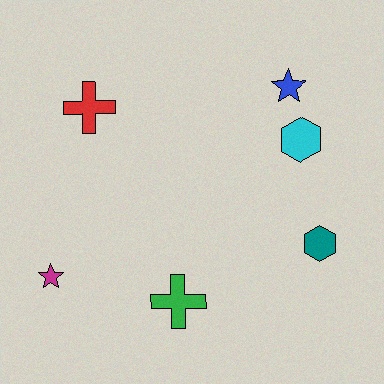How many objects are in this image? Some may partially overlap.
There are 6 objects.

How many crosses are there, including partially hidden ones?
There are 2 crosses.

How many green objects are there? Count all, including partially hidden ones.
There is 1 green object.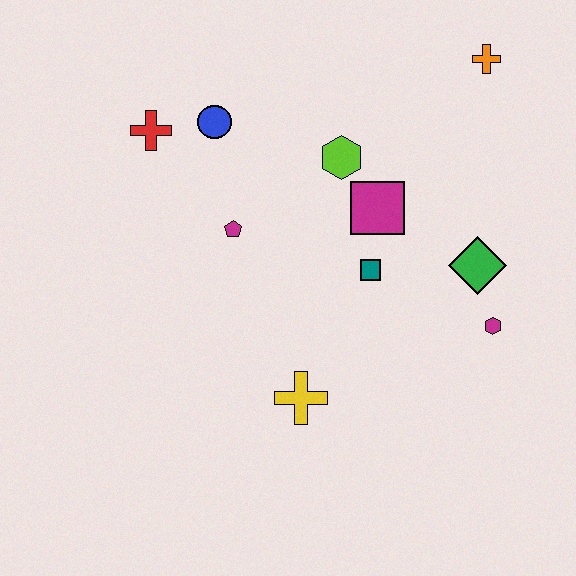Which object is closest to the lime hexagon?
The magenta square is closest to the lime hexagon.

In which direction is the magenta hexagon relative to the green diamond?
The magenta hexagon is below the green diamond.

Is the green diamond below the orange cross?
Yes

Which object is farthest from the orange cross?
The yellow cross is farthest from the orange cross.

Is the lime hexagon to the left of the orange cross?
Yes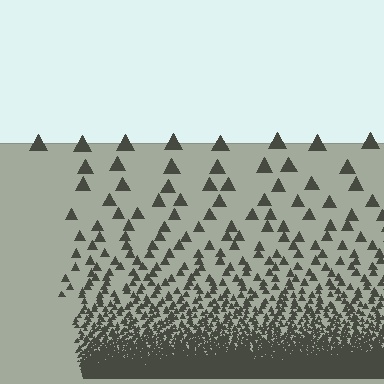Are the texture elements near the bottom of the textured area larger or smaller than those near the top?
Smaller. The gradient is inverted — elements near the bottom are smaller and denser.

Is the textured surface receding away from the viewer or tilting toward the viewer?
The surface appears to tilt toward the viewer. Texture elements get larger and sparser toward the top.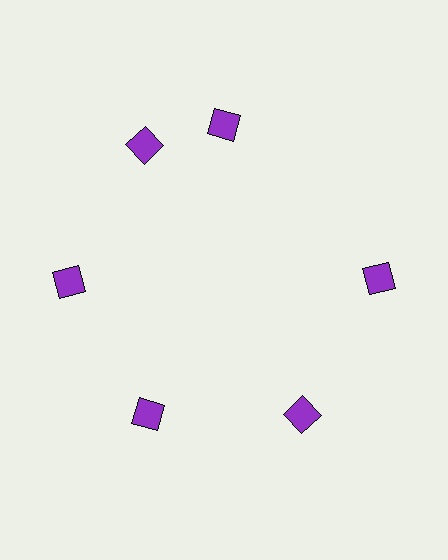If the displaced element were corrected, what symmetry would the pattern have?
It would have 6-fold rotational symmetry — the pattern would map onto itself every 60 degrees.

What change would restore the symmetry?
The symmetry would be restored by rotating it back into even spacing with its neighbors so that all 6 diamonds sit at equal angles and equal distance from the center.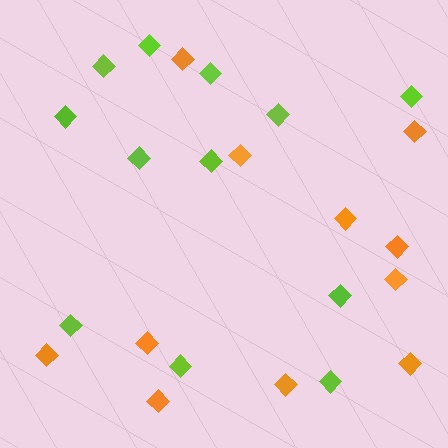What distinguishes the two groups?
There are 2 groups: one group of orange diamonds (11) and one group of lime diamonds (12).